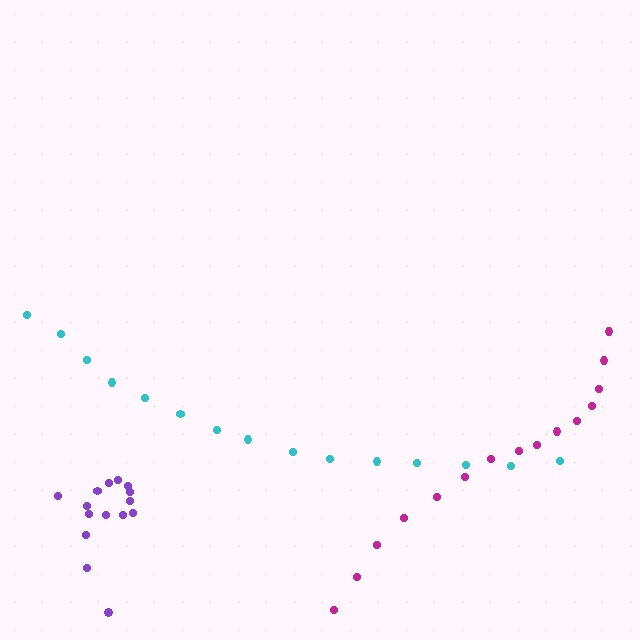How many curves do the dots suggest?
There are 3 distinct paths.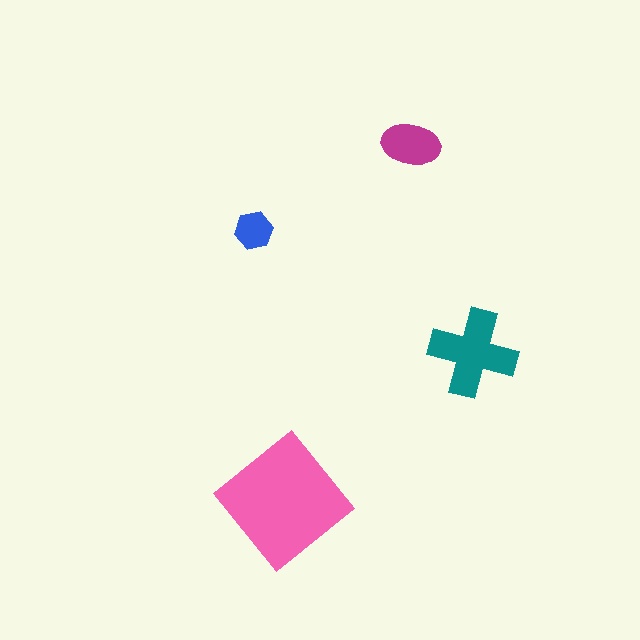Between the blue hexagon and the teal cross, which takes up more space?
The teal cross.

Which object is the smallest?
The blue hexagon.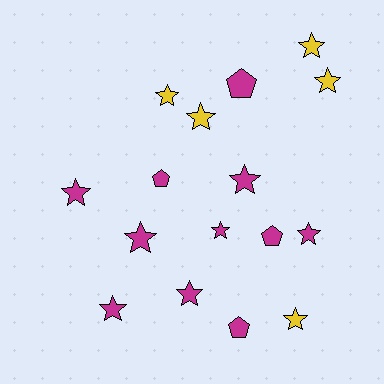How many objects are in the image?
There are 16 objects.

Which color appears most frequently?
Magenta, with 11 objects.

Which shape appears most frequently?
Star, with 12 objects.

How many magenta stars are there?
There are 7 magenta stars.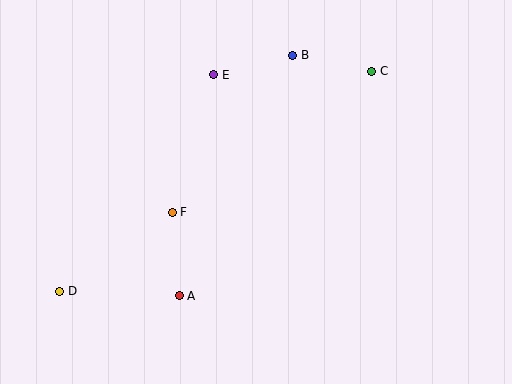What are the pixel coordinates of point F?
Point F is at (172, 212).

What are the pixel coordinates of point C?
Point C is at (372, 71).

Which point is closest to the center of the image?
Point F at (172, 212) is closest to the center.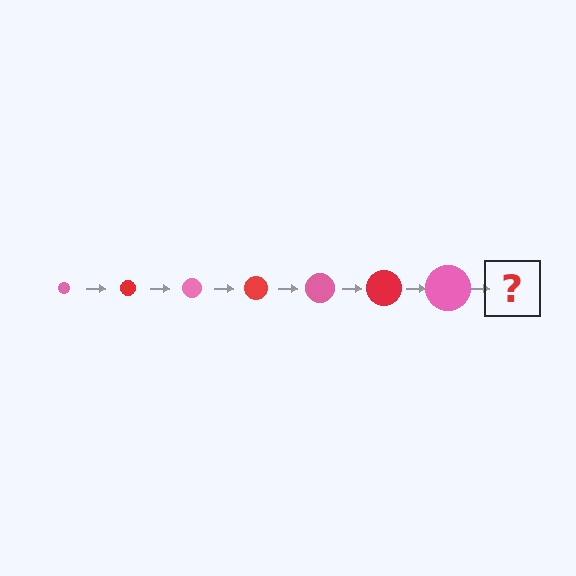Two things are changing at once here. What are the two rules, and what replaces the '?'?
The two rules are that the circle grows larger each step and the color cycles through pink and red. The '?' should be a red circle, larger than the previous one.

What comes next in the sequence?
The next element should be a red circle, larger than the previous one.